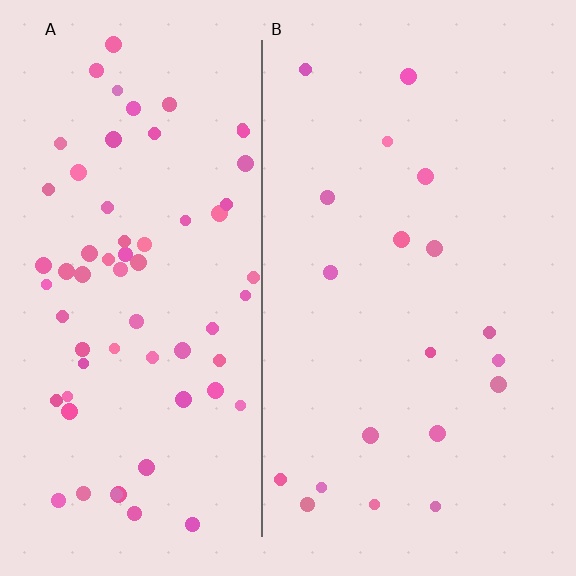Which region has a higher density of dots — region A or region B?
A (the left).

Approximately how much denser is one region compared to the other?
Approximately 3.4× — region A over region B.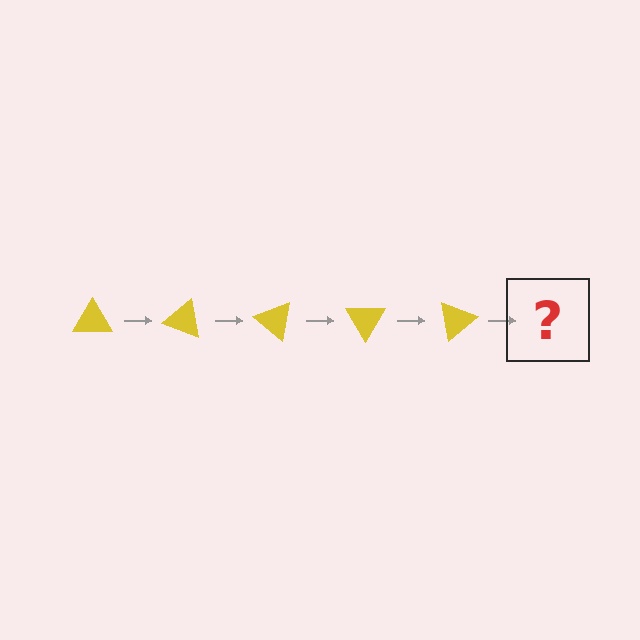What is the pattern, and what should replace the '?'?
The pattern is that the triangle rotates 20 degrees each step. The '?' should be a yellow triangle rotated 100 degrees.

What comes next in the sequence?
The next element should be a yellow triangle rotated 100 degrees.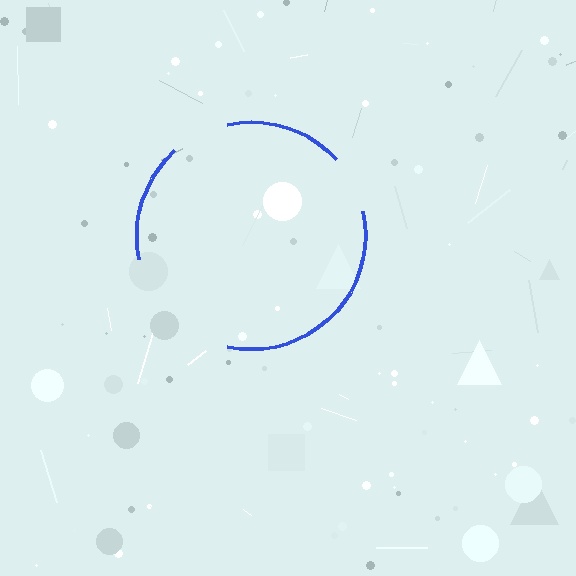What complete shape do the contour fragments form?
The contour fragments form a circle.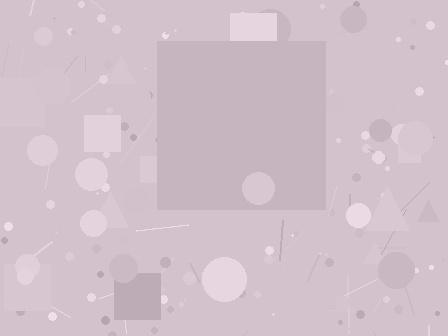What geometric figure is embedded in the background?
A square is embedded in the background.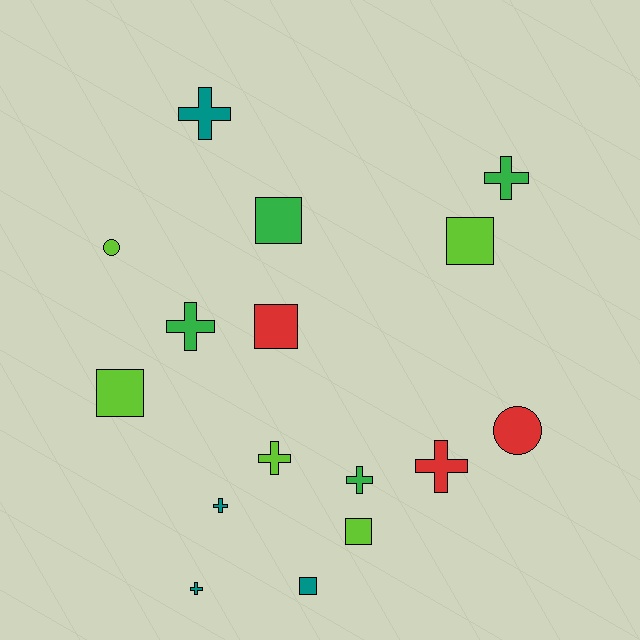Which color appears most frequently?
Lime, with 5 objects.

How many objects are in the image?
There are 16 objects.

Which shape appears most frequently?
Cross, with 8 objects.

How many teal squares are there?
There is 1 teal square.